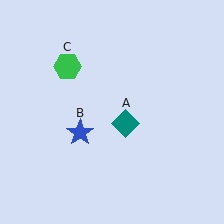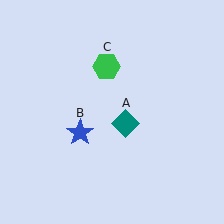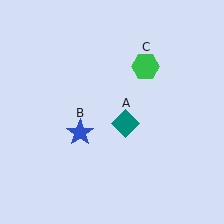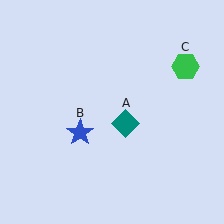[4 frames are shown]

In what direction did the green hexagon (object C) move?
The green hexagon (object C) moved right.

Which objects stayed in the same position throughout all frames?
Teal diamond (object A) and blue star (object B) remained stationary.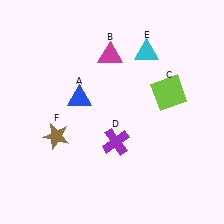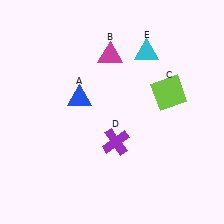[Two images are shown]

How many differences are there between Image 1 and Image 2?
There is 1 difference between the two images.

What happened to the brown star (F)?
The brown star (F) was removed in Image 2. It was in the bottom-left area of Image 1.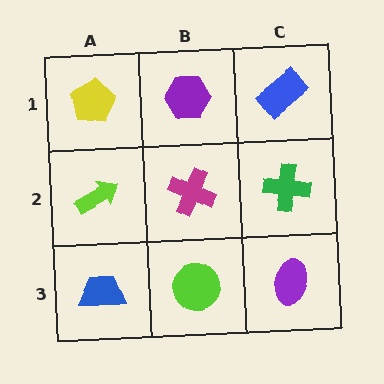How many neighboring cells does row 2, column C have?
3.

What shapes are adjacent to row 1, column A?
A lime arrow (row 2, column A), a purple hexagon (row 1, column B).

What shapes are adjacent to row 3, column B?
A magenta cross (row 2, column B), a blue trapezoid (row 3, column A), a purple ellipse (row 3, column C).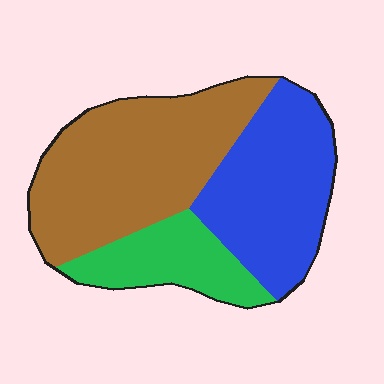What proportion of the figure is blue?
Blue takes up about one third (1/3) of the figure.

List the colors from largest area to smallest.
From largest to smallest: brown, blue, green.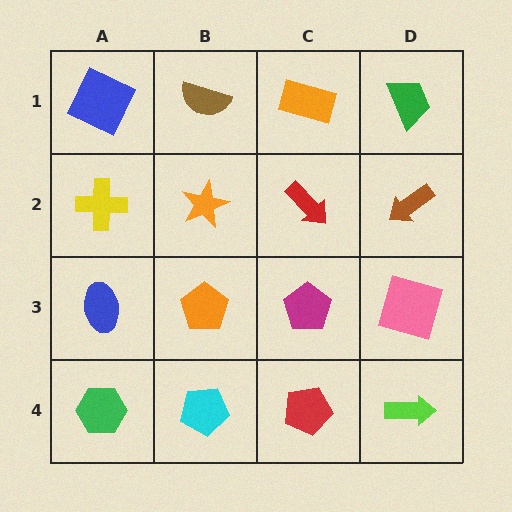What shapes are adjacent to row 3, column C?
A red arrow (row 2, column C), a red pentagon (row 4, column C), an orange pentagon (row 3, column B), a pink square (row 3, column D).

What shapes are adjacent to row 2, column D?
A green trapezoid (row 1, column D), a pink square (row 3, column D), a red arrow (row 2, column C).